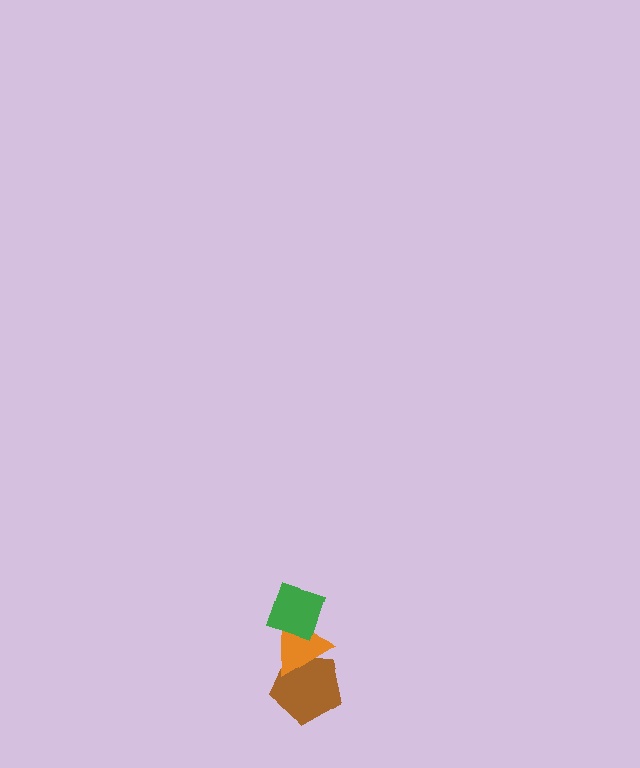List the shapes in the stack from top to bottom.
From top to bottom: the green diamond, the orange triangle, the brown pentagon.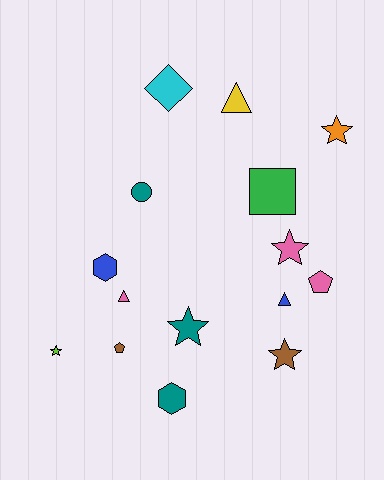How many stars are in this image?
There are 5 stars.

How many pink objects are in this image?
There are 3 pink objects.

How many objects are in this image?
There are 15 objects.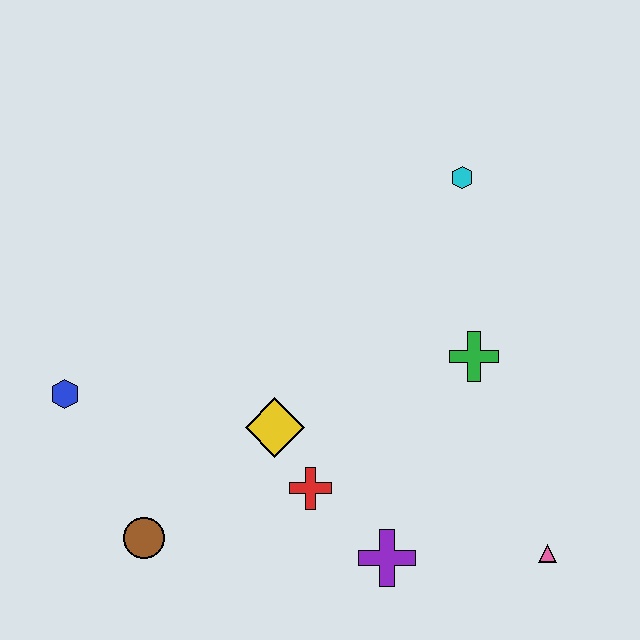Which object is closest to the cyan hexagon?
The green cross is closest to the cyan hexagon.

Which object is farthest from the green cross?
The blue hexagon is farthest from the green cross.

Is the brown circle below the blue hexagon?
Yes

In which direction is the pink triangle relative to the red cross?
The pink triangle is to the right of the red cross.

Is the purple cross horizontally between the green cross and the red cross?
Yes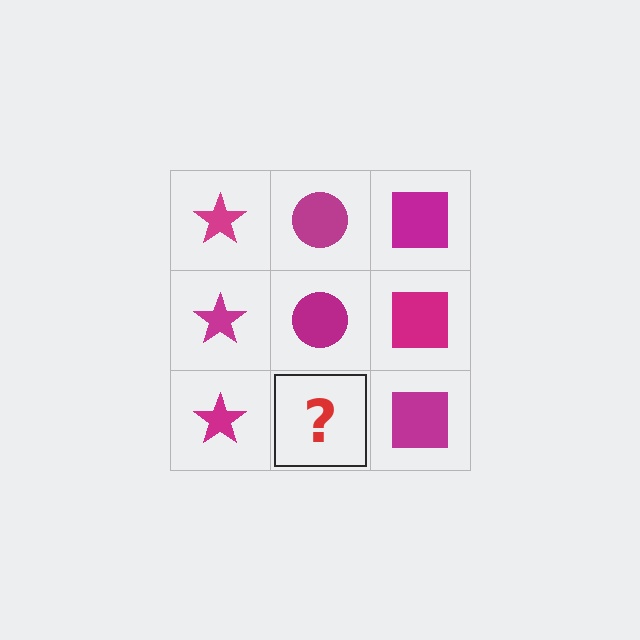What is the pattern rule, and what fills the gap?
The rule is that each column has a consistent shape. The gap should be filled with a magenta circle.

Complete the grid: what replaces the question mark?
The question mark should be replaced with a magenta circle.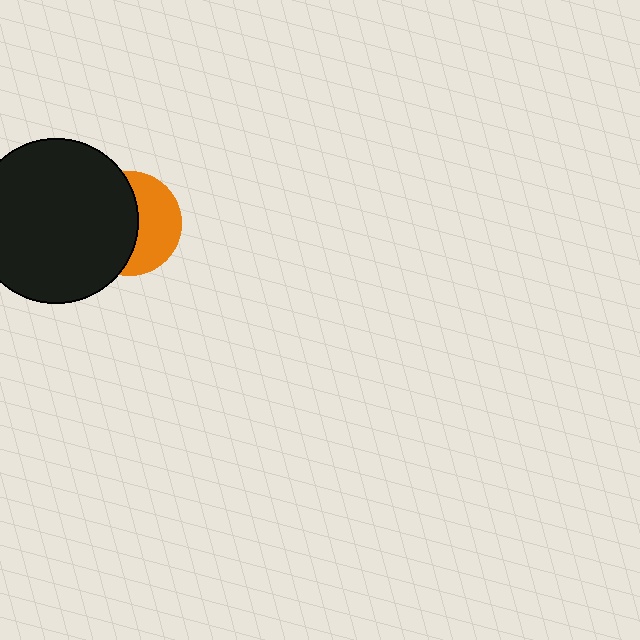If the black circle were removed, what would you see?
You would see the complete orange circle.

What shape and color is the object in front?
The object in front is a black circle.